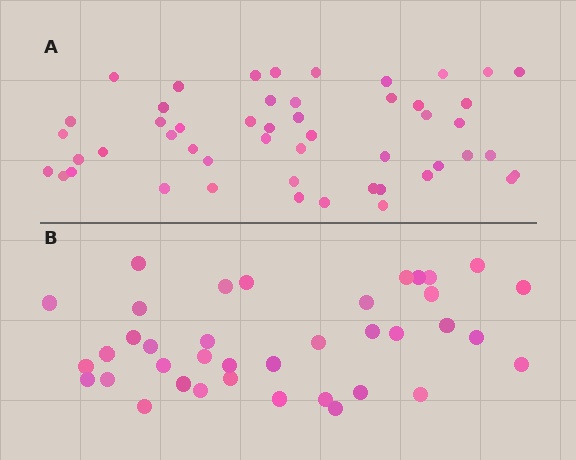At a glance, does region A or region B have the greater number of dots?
Region A (the top region) has more dots.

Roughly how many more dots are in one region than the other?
Region A has roughly 12 or so more dots than region B.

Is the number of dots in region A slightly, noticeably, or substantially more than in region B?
Region A has noticeably more, but not dramatically so. The ratio is roughly 1.3 to 1.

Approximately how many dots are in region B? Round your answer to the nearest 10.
About 40 dots. (The exact count is 38, which rounds to 40.)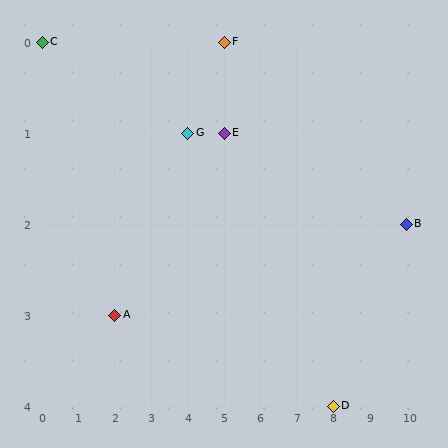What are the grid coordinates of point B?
Point B is at grid coordinates (10, 2).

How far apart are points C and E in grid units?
Points C and E are 5 columns and 1 row apart (about 5.1 grid units diagonally).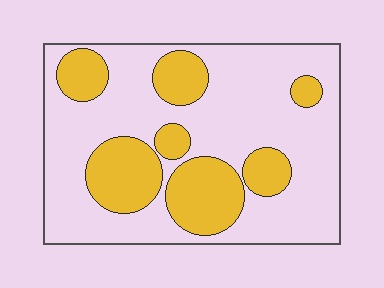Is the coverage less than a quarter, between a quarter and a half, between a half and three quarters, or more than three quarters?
Between a quarter and a half.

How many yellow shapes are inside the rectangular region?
7.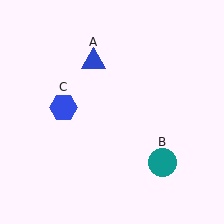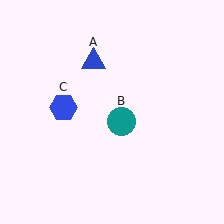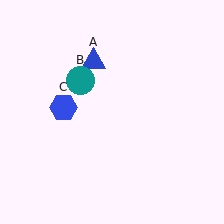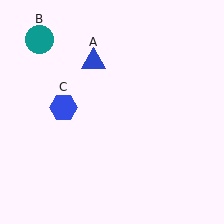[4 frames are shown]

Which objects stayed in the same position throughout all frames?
Blue triangle (object A) and blue hexagon (object C) remained stationary.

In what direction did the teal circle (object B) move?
The teal circle (object B) moved up and to the left.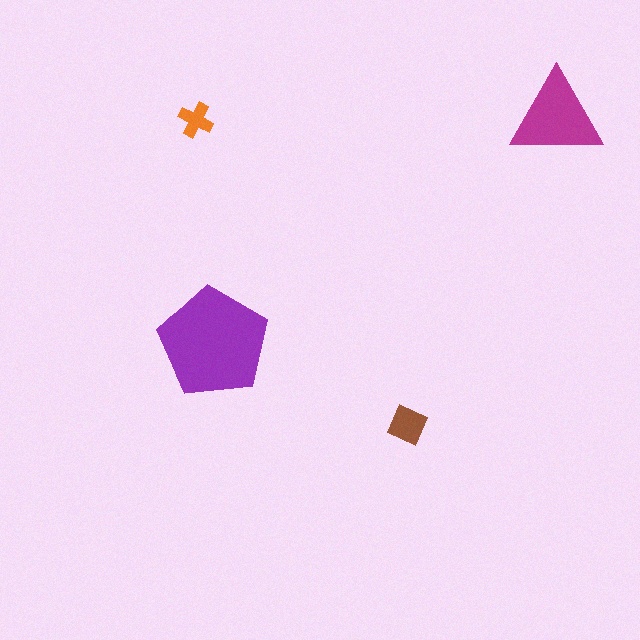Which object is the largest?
The purple pentagon.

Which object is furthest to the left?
The orange cross is leftmost.